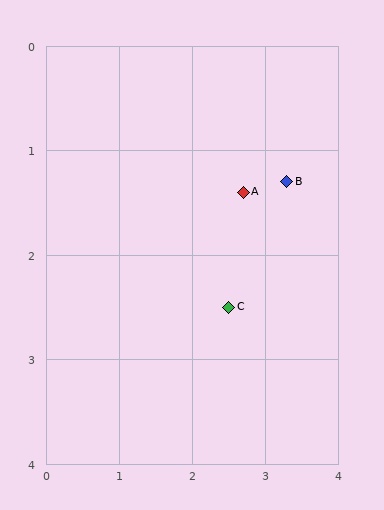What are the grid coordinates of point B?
Point B is at approximately (3.3, 1.3).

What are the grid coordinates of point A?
Point A is at approximately (2.7, 1.4).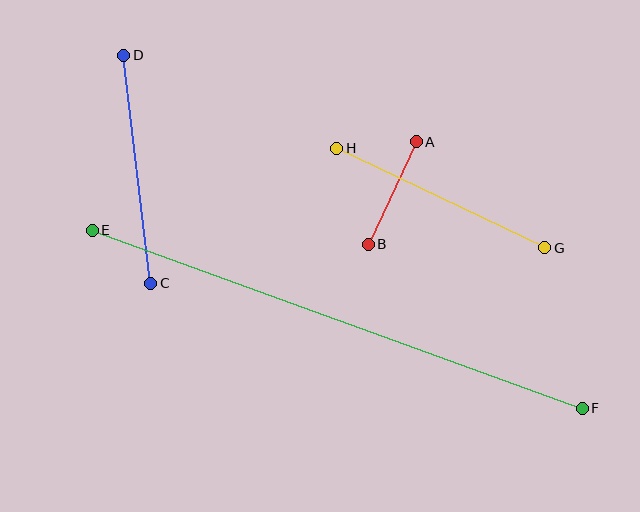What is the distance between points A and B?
The distance is approximately 114 pixels.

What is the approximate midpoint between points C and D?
The midpoint is at approximately (137, 169) pixels.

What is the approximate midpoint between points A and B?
The midpoint is at approximately (392, 193) pixels.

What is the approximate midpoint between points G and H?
The midpoint is at approximately (441, 198) pixels.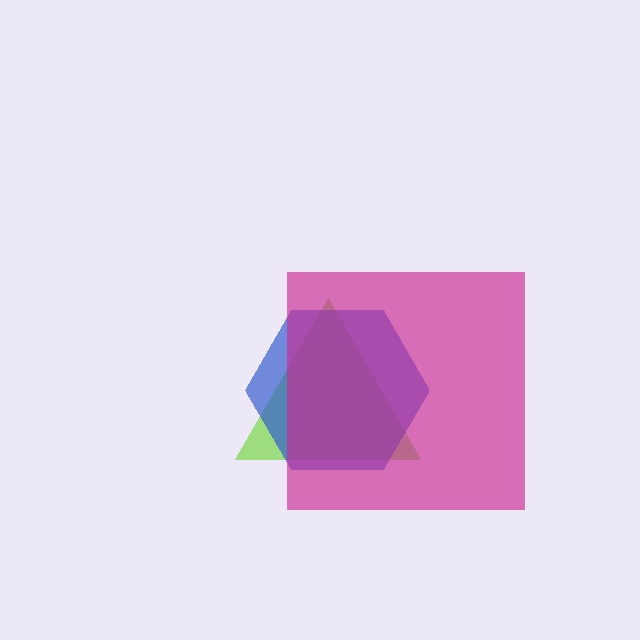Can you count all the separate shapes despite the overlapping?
Yes, there are 3 separate shapes.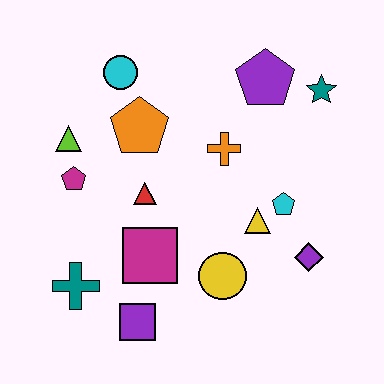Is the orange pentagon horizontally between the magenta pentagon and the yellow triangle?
Yes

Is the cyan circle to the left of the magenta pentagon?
No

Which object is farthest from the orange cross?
The teal cross is farthest from the orange cross.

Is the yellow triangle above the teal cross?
Yes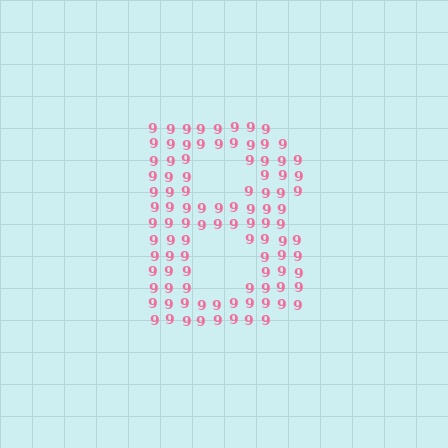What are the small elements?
The small elements are digit 9's.